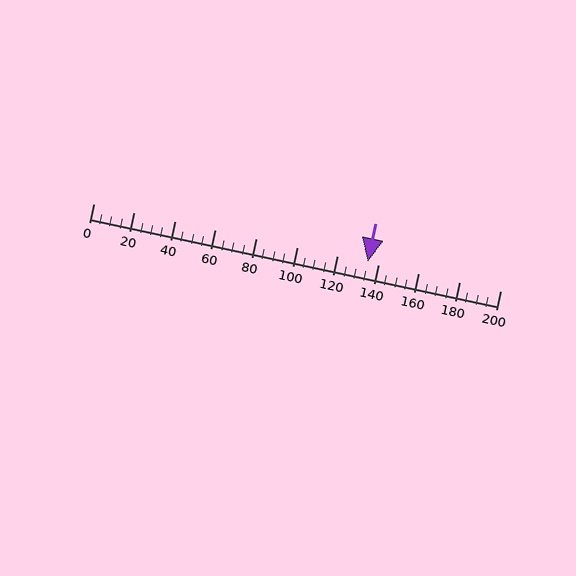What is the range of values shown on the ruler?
The ruler shows values from 0 to 200.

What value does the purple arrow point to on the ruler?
The purple arrow points to approximately 135.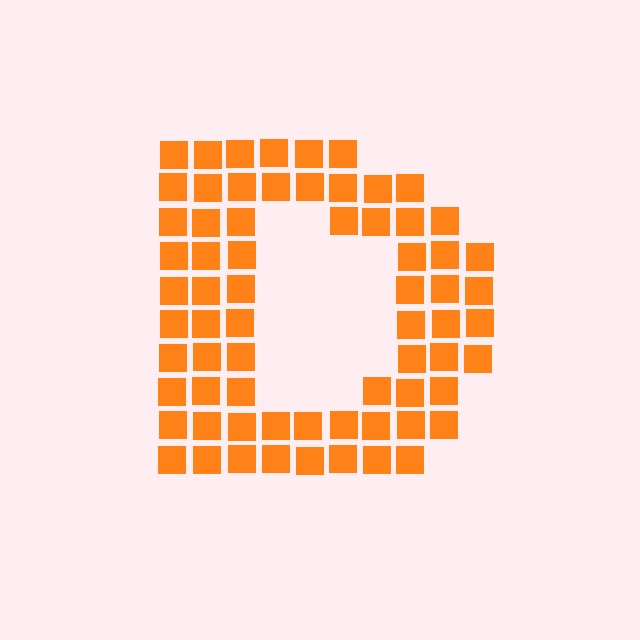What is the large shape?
The large shape is the letter D.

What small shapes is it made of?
It is made of small squares.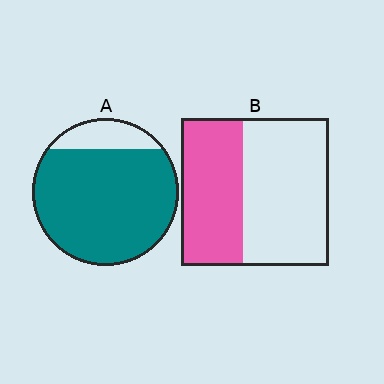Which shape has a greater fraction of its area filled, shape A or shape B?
Shape A.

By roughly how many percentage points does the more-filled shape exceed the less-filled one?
By roughly 45 percentage points (A over B).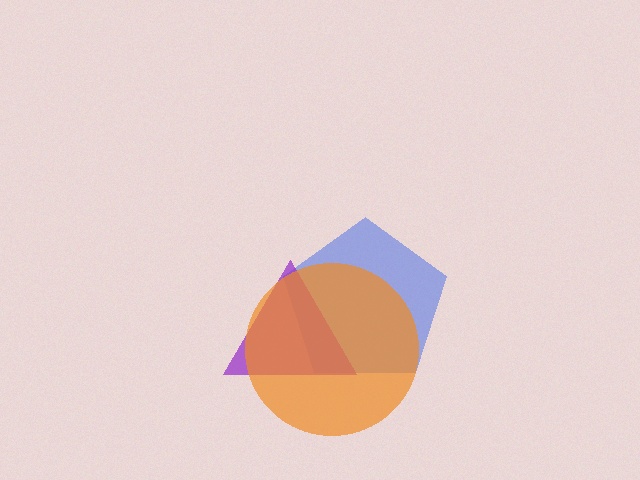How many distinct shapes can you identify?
There are 3 distinct shapes: a blue pentagon, a purple triangle, an orange circle.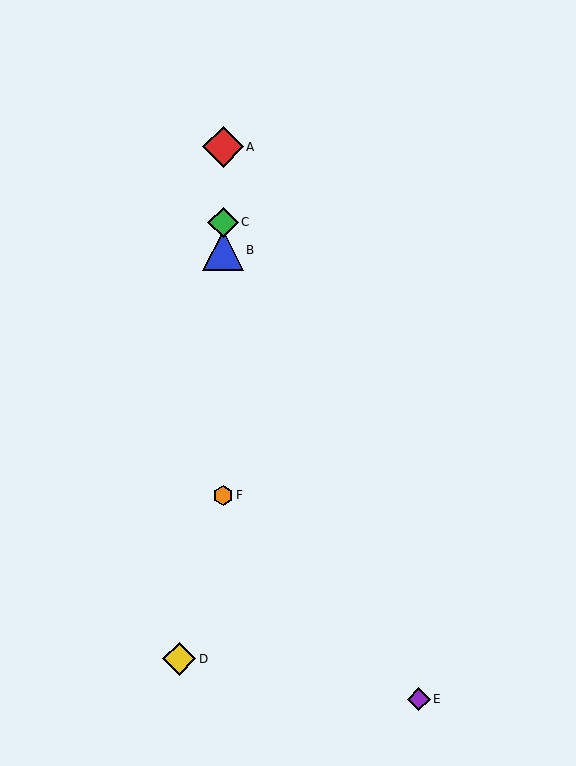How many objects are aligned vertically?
4 objects (A, B, C, F) are aligned vertically.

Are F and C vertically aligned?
Yes, both are at x≈223.